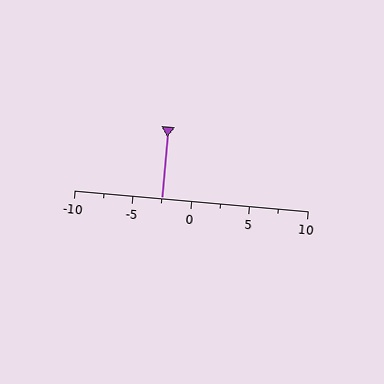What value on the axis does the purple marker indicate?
The marker indicates approximately -2.5.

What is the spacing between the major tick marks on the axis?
The major ticks are spaced 5 apart.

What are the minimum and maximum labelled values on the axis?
The axis runs from -10 to 10.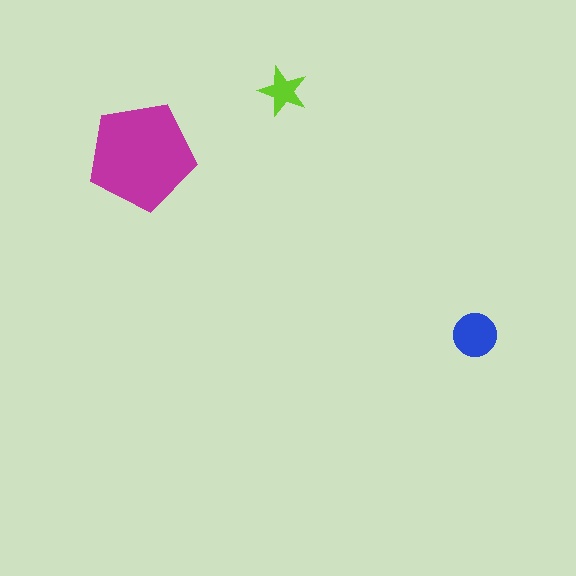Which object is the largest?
The magenta pentagon.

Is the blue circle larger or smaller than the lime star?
Larger.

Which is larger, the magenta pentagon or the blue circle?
The magenta pentagon.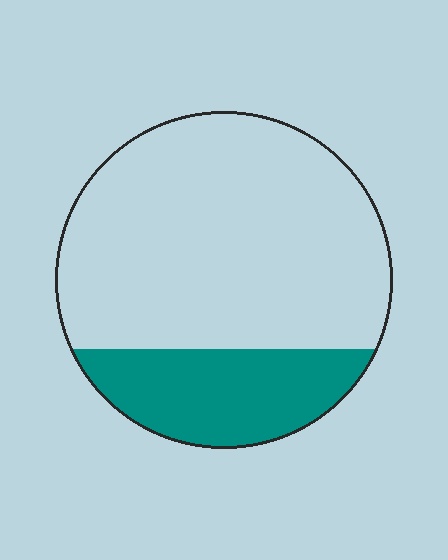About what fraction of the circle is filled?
About one quarter (1/4).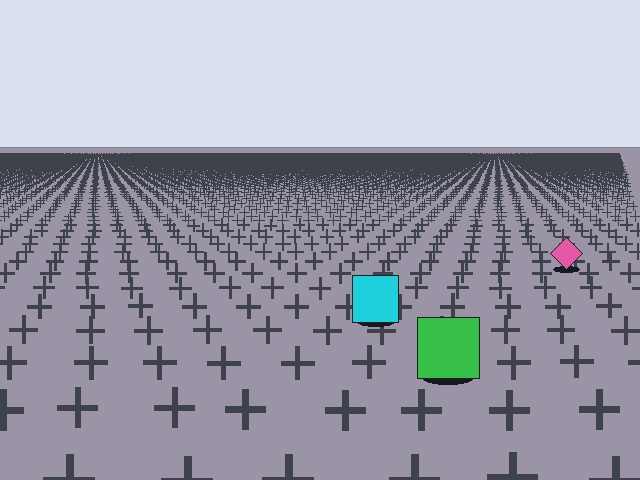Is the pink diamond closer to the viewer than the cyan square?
No. The cyan square is closer — you can tell from the texture gradient: the ground texture is coarser near it.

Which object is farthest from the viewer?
The pink diamond is farthest from the viewer. It appears smaller and the ground texture around it is denser.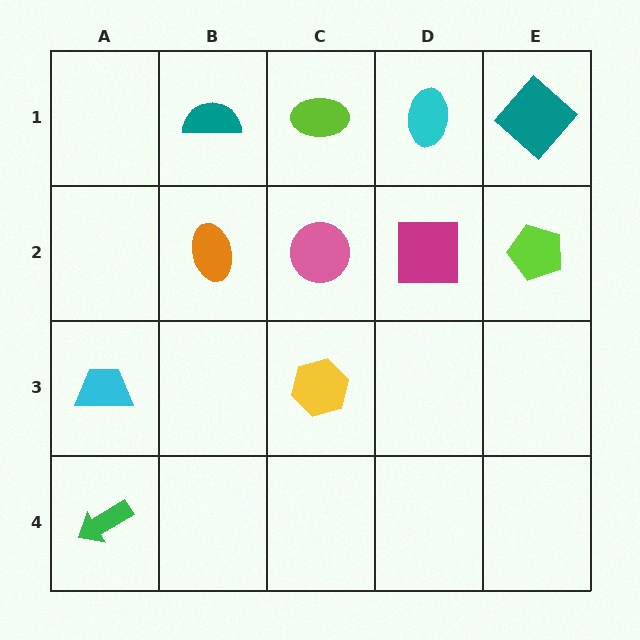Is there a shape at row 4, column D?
No, that cell is empty.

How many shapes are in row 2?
4 shapes.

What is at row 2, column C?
A pink circle.